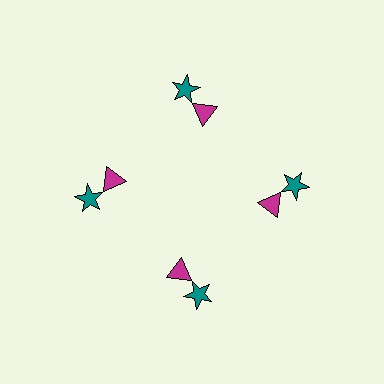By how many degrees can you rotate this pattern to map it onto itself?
The pattern maps onto itself every 90 degrees of rotation.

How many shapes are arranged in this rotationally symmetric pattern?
There are 8 shapes, arranged in 4 groups of 2.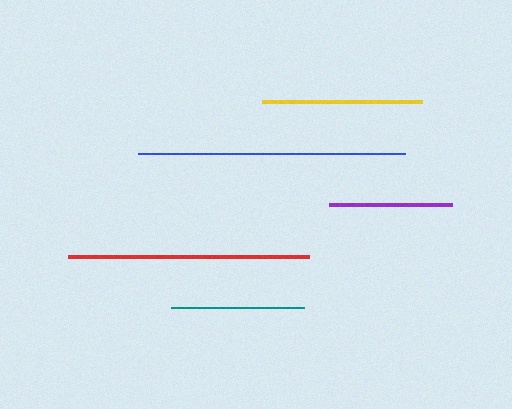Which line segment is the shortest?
The purple line is the shortest at approximately 123 pixels.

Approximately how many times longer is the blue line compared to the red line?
The blue line is approximately 1.1 times the length of the red line.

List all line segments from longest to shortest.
From longest to shortest: blue, red, yellow, teal, purple.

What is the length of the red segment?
The red segment is approximately 241 pixels long.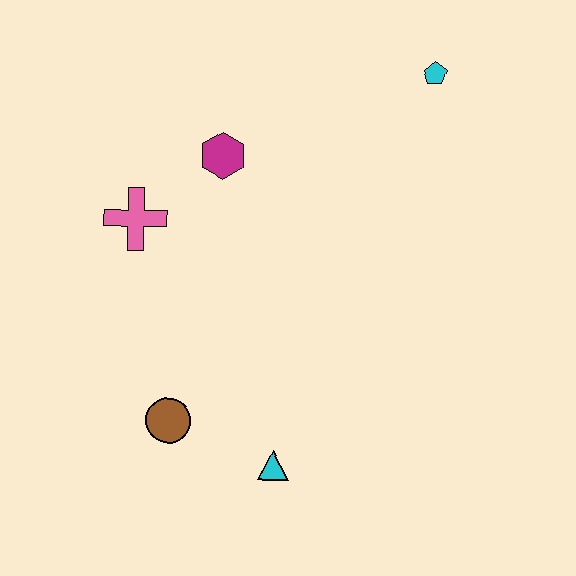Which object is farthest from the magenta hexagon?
The cyan triangle is farthest from the magenta hexagon.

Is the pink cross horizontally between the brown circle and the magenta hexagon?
No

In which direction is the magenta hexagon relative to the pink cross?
The magenta hexagon is to the right of the pink cross.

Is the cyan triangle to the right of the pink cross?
Yes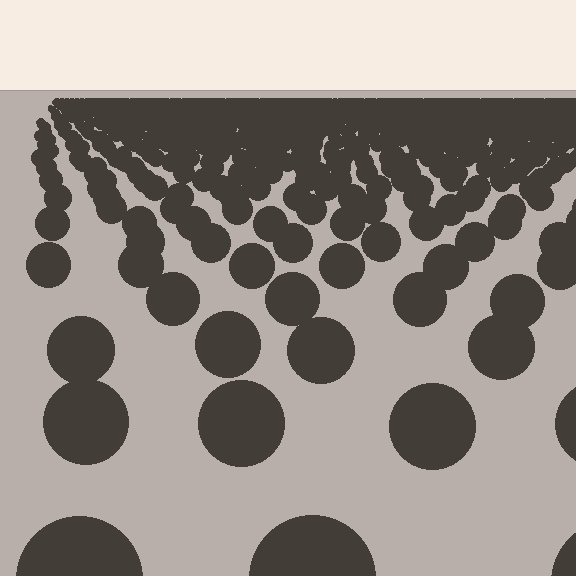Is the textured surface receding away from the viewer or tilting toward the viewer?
The surface is receding away from the viewer. Texture elements get smaller and denser toward the top.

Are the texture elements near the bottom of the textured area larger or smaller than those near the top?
Larger. Near the bottom, elements are closer to the viewer and appear at a bigger on-screen size.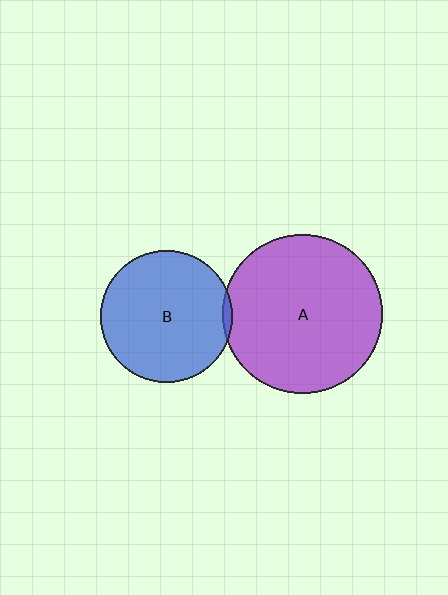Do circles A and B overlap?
Yes.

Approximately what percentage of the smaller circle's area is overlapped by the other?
Approximately 5%.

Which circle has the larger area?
Circle A (purple).